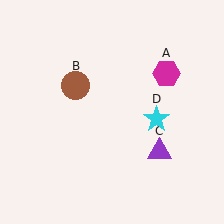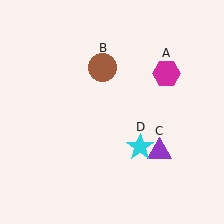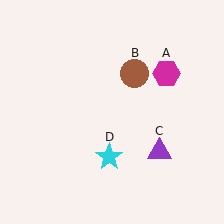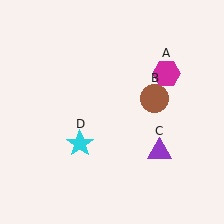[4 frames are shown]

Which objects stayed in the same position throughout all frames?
Magenta hexagon (object A) and purple triangle (object C) remained stationary.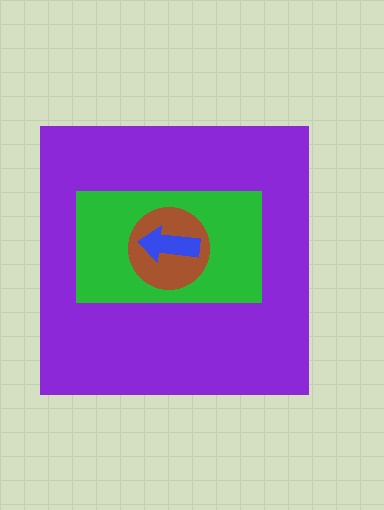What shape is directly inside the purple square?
The green rectangle.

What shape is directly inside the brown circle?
The blue arrow.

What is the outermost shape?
The purple square.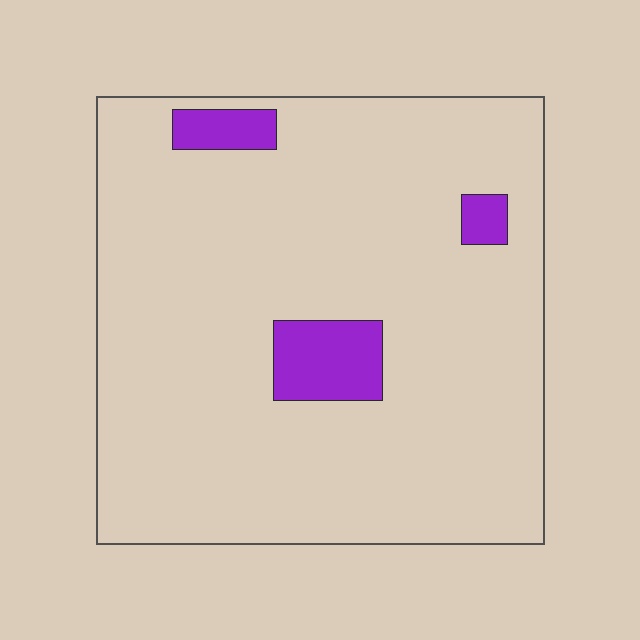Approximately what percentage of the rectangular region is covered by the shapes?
Approximately 10%.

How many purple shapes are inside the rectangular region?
3.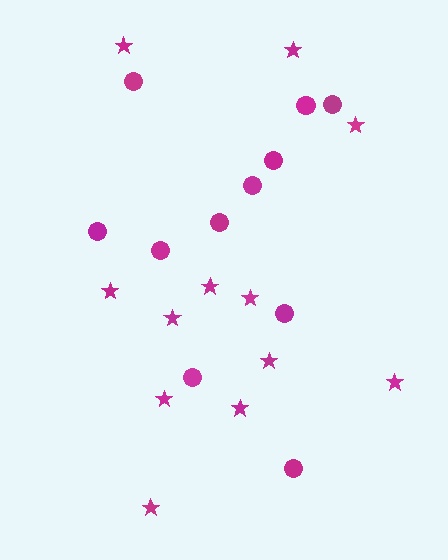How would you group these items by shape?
There are 2 groups: one group of stars (12) and one group of circles (11).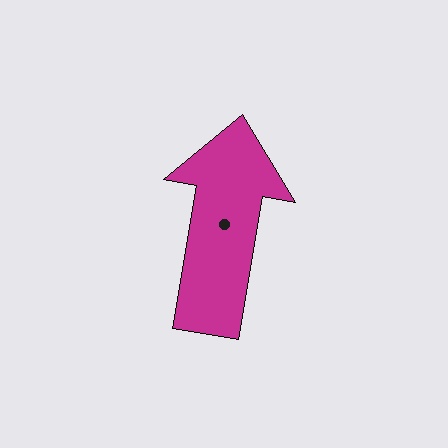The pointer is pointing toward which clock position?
Roughly 12 o'clock.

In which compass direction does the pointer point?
North.